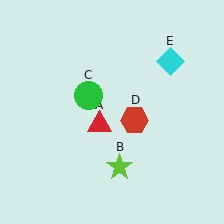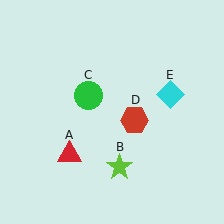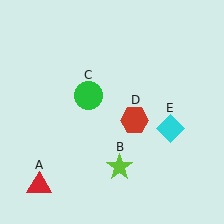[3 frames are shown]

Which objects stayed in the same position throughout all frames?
Lime star (object B) and green circle (object C) and red hexagon (object D) remained stationary.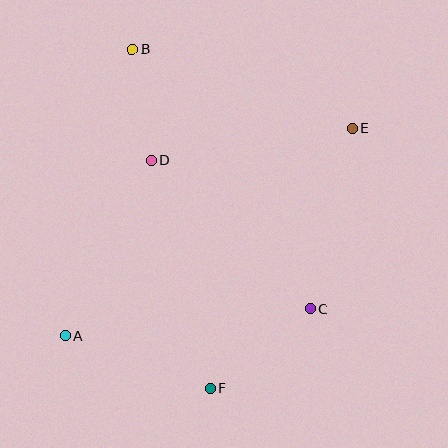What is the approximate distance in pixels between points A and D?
The distance between A and D is approximately 195 pixels.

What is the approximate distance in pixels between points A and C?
The distance between A and C is approximately 246 pixels.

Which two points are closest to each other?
Points B and D are closest to each other.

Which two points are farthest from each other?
Points A and E are farthest from each other.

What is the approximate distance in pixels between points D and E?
The distance between D and E is approximately 204 pixels.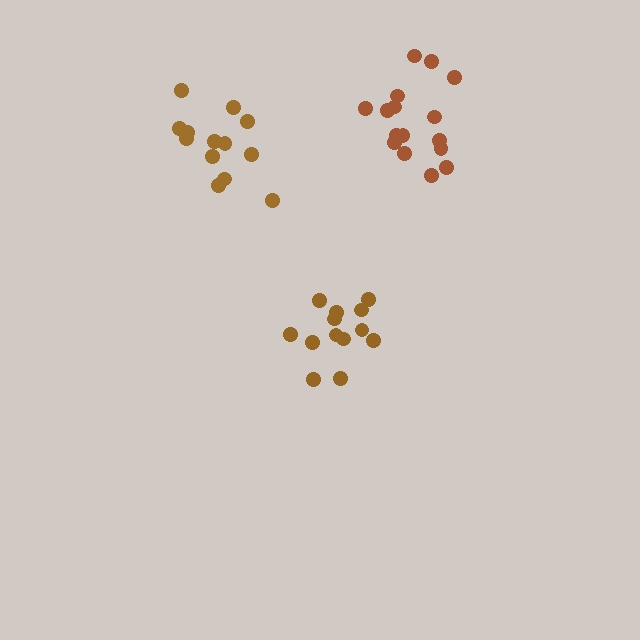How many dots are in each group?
Group 1: 13 dots, Group 2: 13 dots, Group 3: 16 dots (42 total).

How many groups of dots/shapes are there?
There are 3 groups.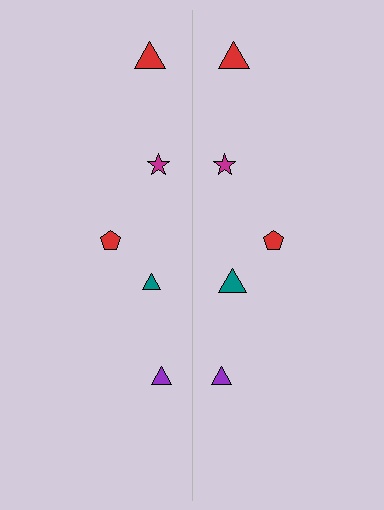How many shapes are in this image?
There are 10 shapes in this image.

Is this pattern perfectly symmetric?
No, the pattern is not perfectly symmetric. The teal triangle on the right side has a different size than its mirror counterpart.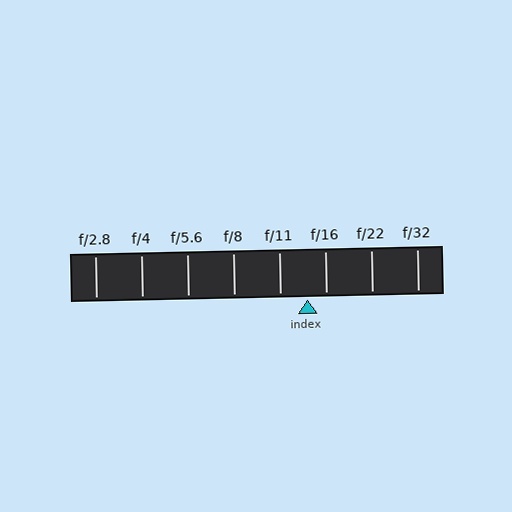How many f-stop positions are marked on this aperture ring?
There are 8 f-stop positions marked.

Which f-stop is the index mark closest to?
The index mark is closest to f/16.